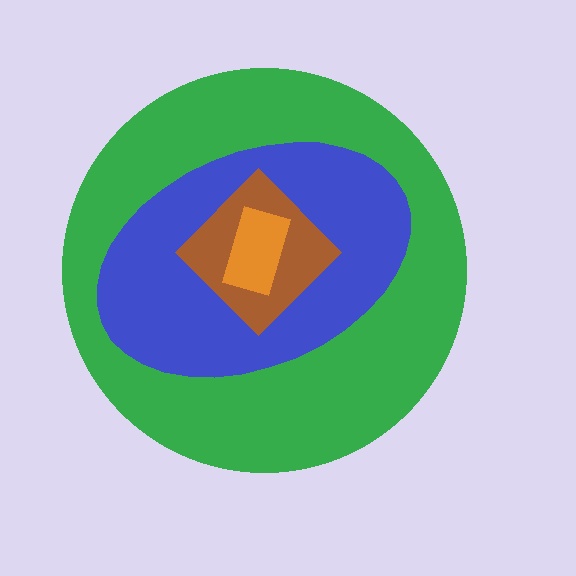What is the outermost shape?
The green circle.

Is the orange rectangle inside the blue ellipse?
Yes.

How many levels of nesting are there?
4.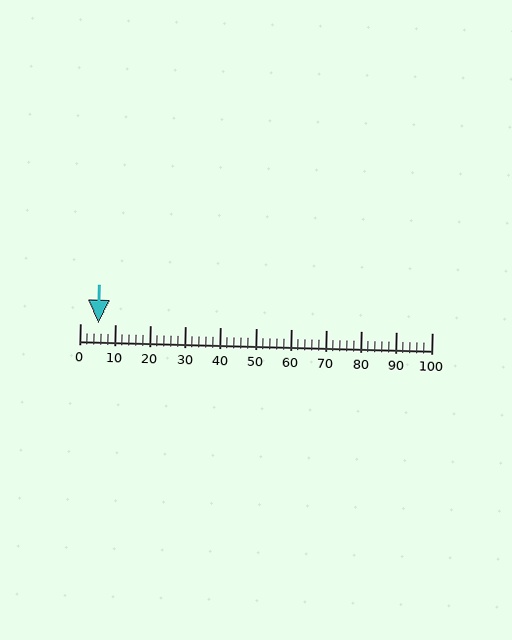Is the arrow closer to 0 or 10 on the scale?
The arrow is closer to 10.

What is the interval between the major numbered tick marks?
The major tick marks are spaced 10 units apart.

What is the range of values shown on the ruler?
The ruler shows values from 0 to 100.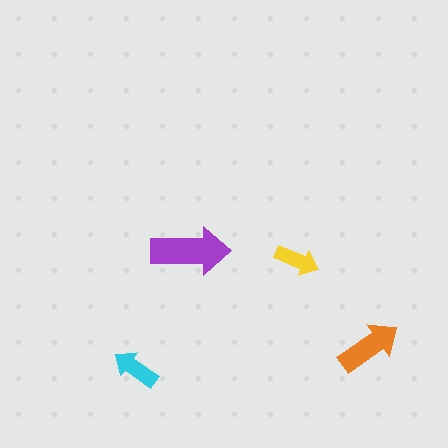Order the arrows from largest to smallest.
the purple one, the orange one, the cyan one, the yellow one.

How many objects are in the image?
There are 4 objects in the image.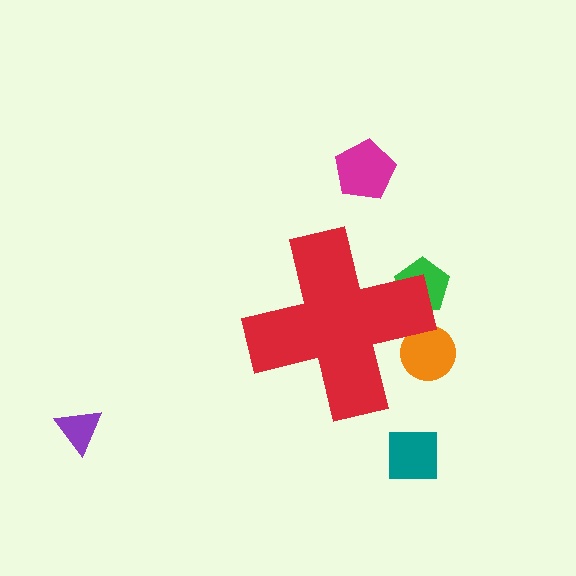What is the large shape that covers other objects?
A red cross.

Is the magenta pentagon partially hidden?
No, the magenta pentagon is fully visible.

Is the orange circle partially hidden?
Yes, the orange circle is partially hidden behind the red cross.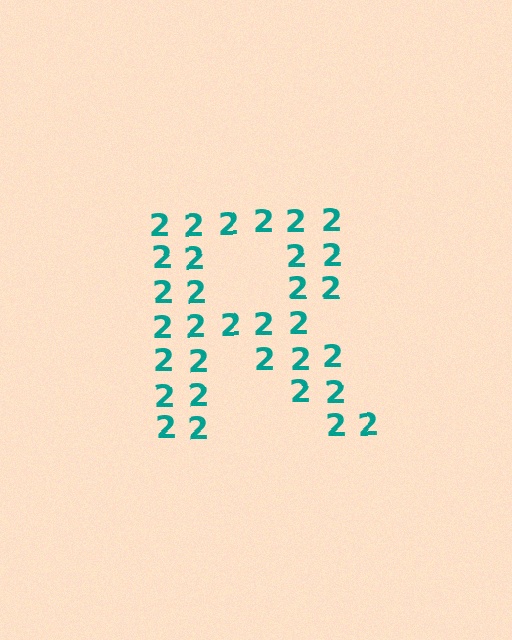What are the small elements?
The small elements are digit 2's.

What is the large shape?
The large shape is the letter R.